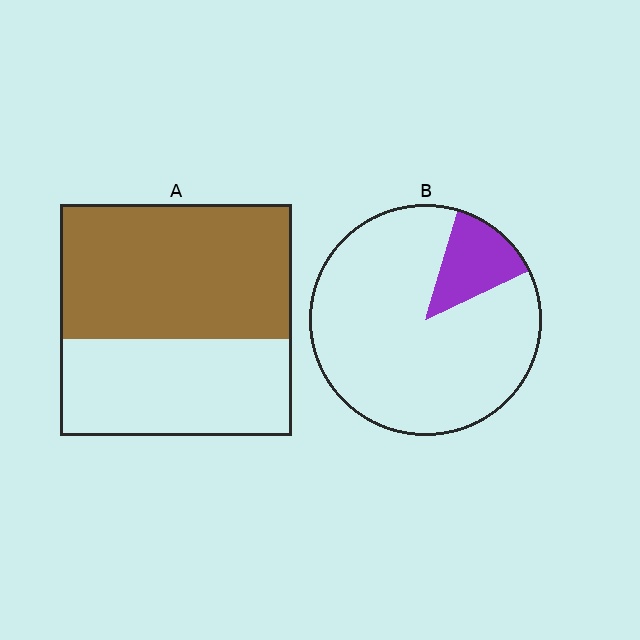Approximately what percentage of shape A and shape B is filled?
A is approximately 60% and B is approximately 15%.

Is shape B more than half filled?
No.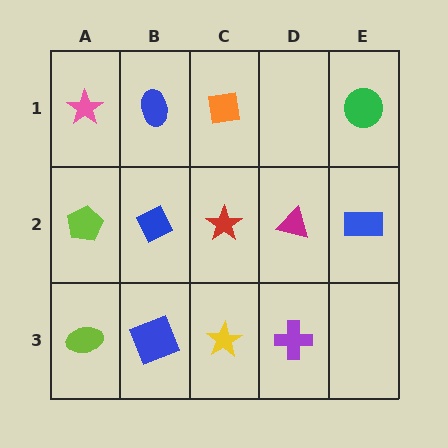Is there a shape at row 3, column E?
No, that cell is empty.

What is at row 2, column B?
A blue diamond.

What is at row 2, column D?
A magenta triangle.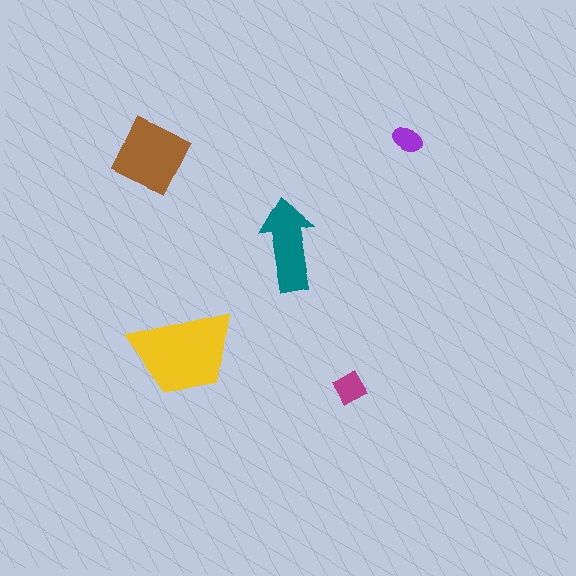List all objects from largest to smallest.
The yellow trapezoid, the brown diamond, the teal arrow, the magenta diamond, the purple ellipse.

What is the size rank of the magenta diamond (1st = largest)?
4th.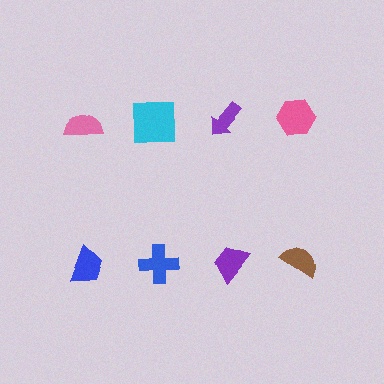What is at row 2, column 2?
A blue cross.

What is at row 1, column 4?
A pink hexagon.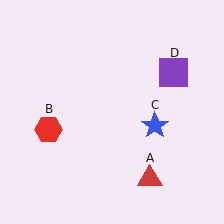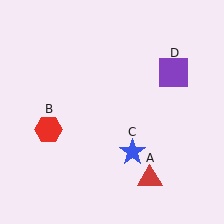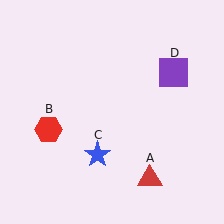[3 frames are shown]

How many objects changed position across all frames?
1 object changed position: blue star (object C).